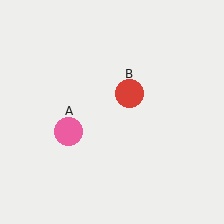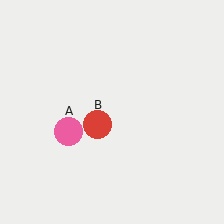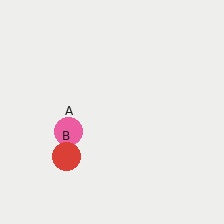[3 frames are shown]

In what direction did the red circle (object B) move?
The red circle (object B) moved down and to the left.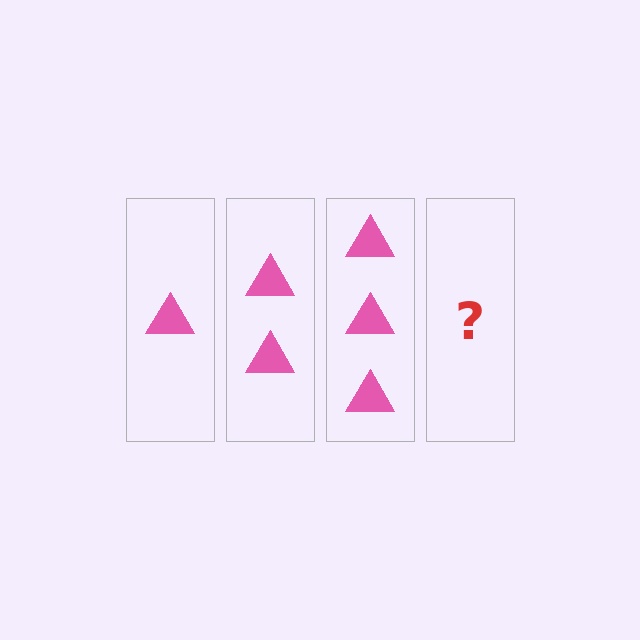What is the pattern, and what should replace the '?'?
The pattern is that each step adds one more triangle. The '?' should be 4 triangles.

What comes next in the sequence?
The next element should be 4 triangles.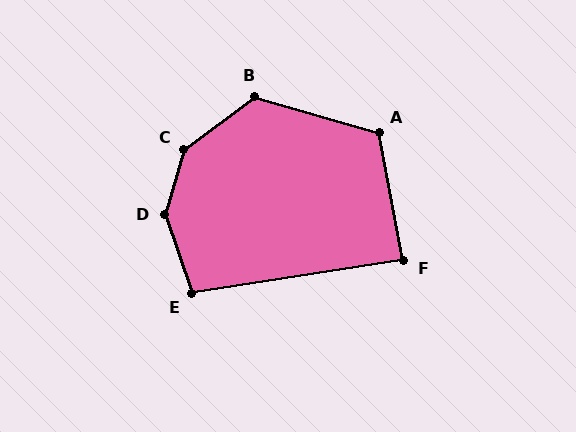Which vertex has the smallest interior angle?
F, at approximately 88 degrees.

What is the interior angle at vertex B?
Approximately 127 degrees (obtuse).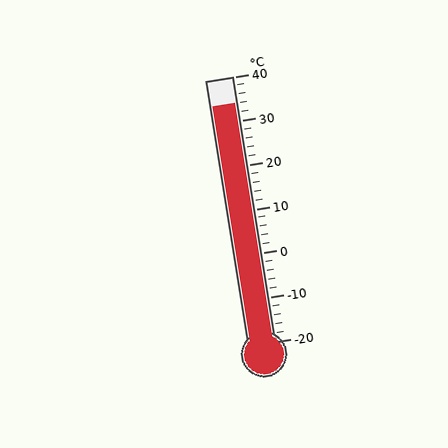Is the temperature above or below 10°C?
The temperature is above 10°C.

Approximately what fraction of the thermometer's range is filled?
The thermometer is filled to approximately 90% of its range.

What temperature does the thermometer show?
The thermometer shows approximately 34°C.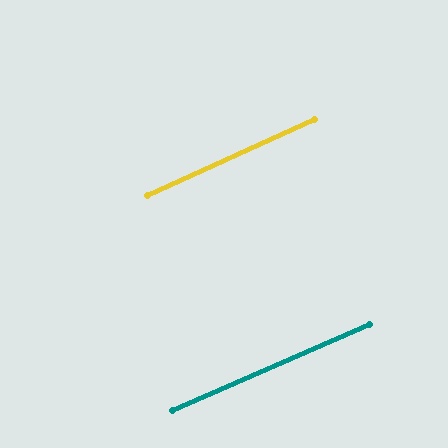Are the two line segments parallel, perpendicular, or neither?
Parallel — their directions differ by only 1.1°.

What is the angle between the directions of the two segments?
Approximately 1 degree.